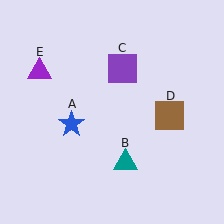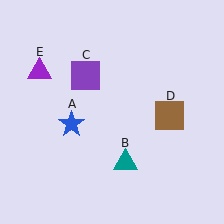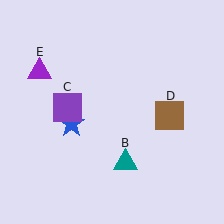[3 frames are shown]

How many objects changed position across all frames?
1 object changed position: purple square (object C).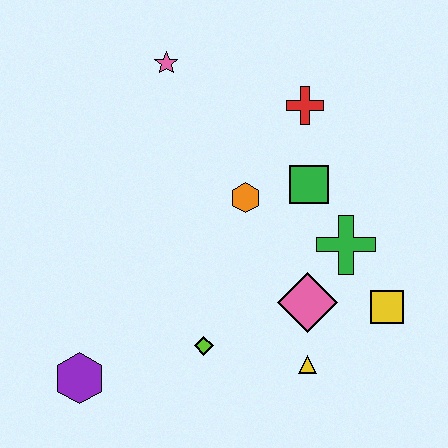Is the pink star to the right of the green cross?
No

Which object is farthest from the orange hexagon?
The purple hexagon is farthest from the orange hexagon.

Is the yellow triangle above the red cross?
No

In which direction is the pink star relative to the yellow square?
The pink star is above the yellow square.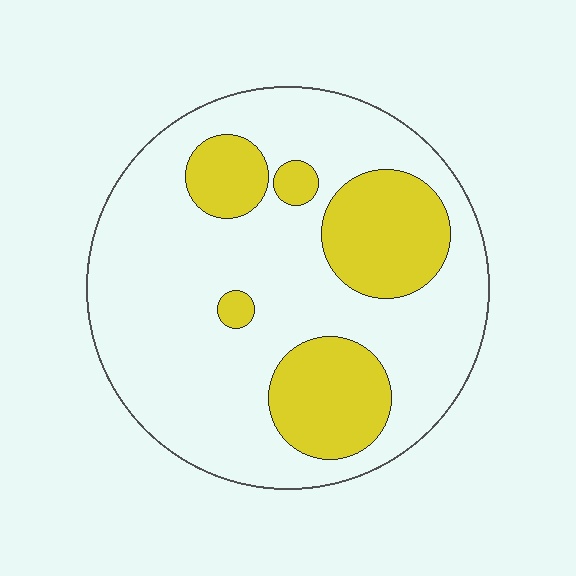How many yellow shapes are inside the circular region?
5.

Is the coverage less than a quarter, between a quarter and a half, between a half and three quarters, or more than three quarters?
Between a quarter and a half.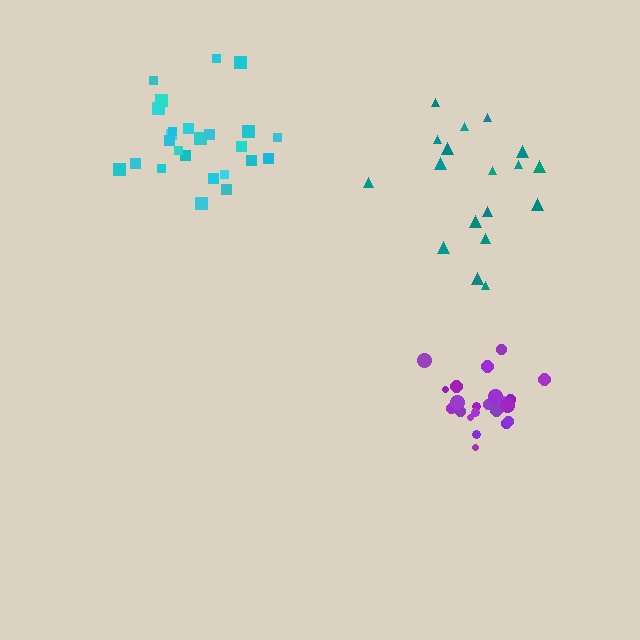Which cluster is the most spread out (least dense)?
Teal.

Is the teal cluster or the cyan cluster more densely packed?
Cyan.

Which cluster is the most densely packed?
Purple.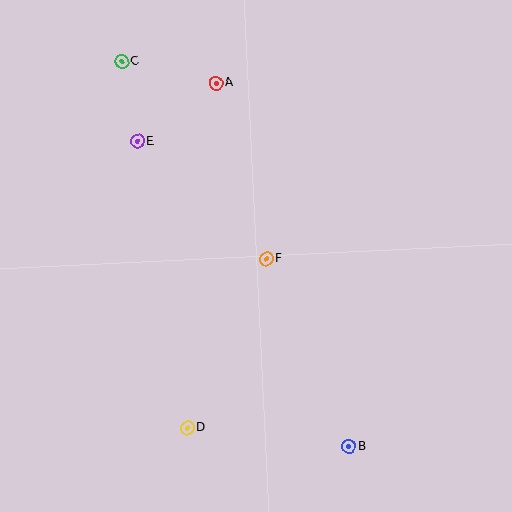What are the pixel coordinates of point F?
Point F is at (266, 259).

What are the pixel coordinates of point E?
Point E is at (138, 141).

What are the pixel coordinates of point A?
Point A is at (216, 83).